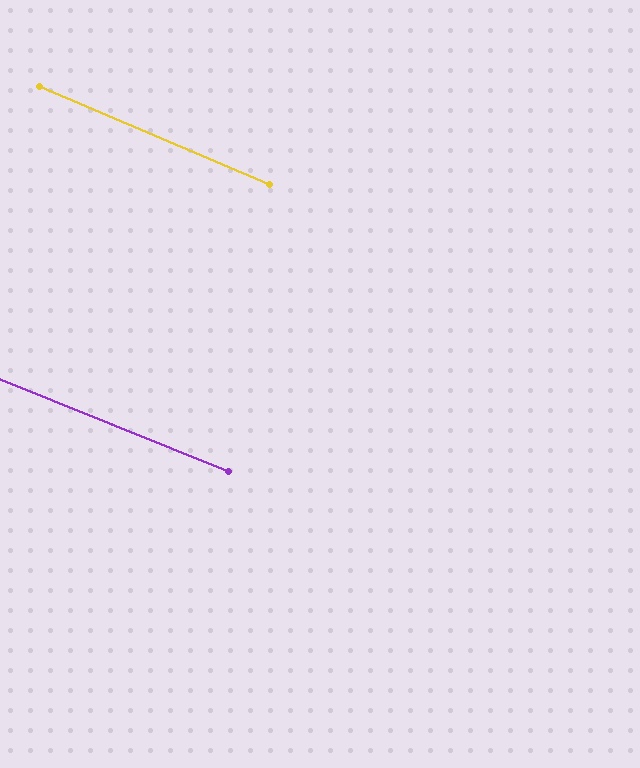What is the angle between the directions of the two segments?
Approximately 1 degree.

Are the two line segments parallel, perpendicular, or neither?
Parallel — their directions differ by only 1.1°.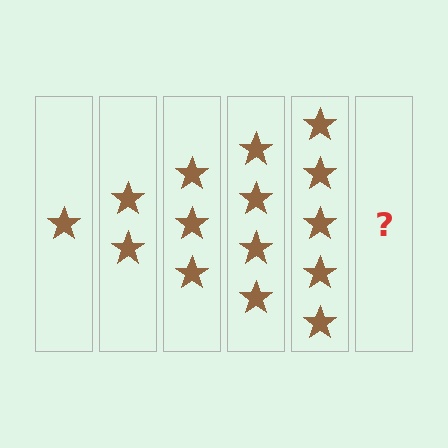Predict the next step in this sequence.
The next step is 6 stars.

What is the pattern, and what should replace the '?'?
The pattern is that each step adds one more star. The '?' should be 6 stars.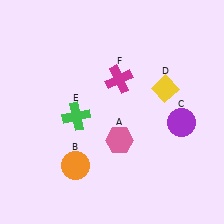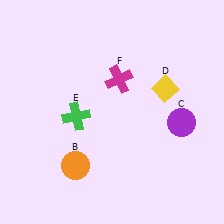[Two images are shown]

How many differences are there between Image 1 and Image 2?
There is 1 difference between the two images.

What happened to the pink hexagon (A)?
The pink hexagon (A) was removed in Image 2. It was in the bottom-right area of Image 1.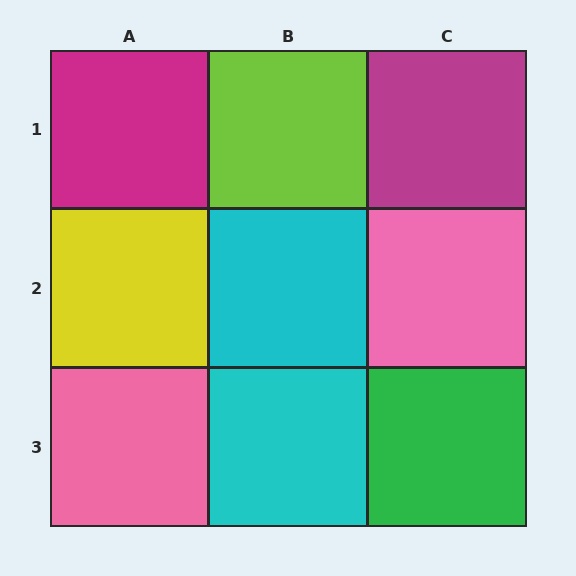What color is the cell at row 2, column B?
Cyan.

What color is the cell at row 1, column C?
Magenta.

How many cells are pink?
2 cells are pink.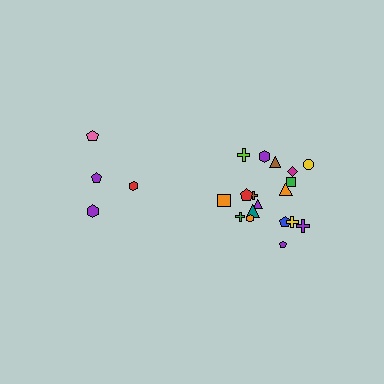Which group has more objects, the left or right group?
The right group.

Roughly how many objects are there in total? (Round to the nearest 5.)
Roughly 20 objects in total.